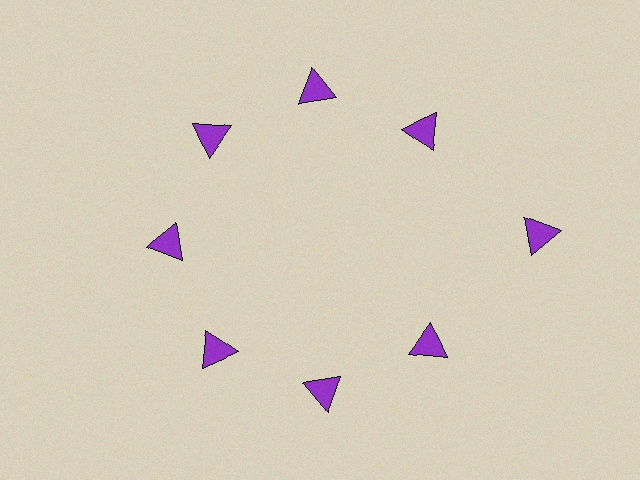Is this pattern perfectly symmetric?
No. The 8 purple triangles are arranged in a ring, but one element near the 3 o'clock position is pushed outward from the center, breaking the 8-fold rotational symmetry.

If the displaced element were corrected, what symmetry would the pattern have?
It would have 8-fold rotational symmetry — the pattern would map onto itself every 45 degrees.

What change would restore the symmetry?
The symmetry would be restored by moving it inward, back onto the ring so that all 8 triangles sit at equal angles and equal distance from the center.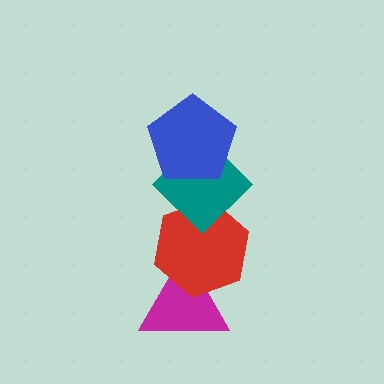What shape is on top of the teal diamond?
The blue pentagon is on top of the teal diamond.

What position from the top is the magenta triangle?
The magenta triangle is 4th from the top.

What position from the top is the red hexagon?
The red hexagon is 3rd from the top.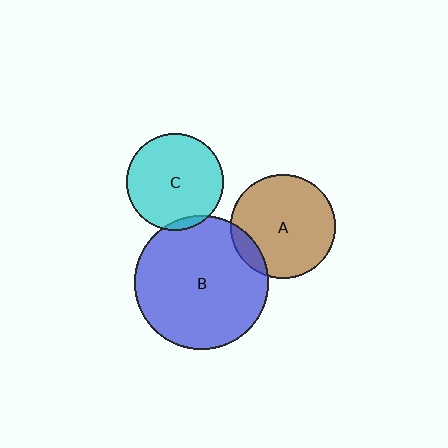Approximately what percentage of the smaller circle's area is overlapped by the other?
Approximately 10%.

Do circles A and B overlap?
Yes.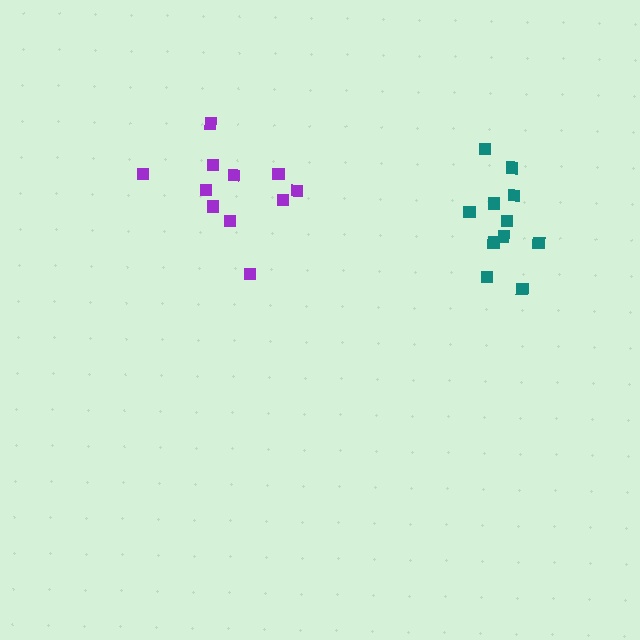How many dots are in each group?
Group 1: 11 dots, Group 2: 11 dots (22 total).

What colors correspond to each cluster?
The clusters are colored: teal, purple.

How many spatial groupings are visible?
There are 2 spatial groupings.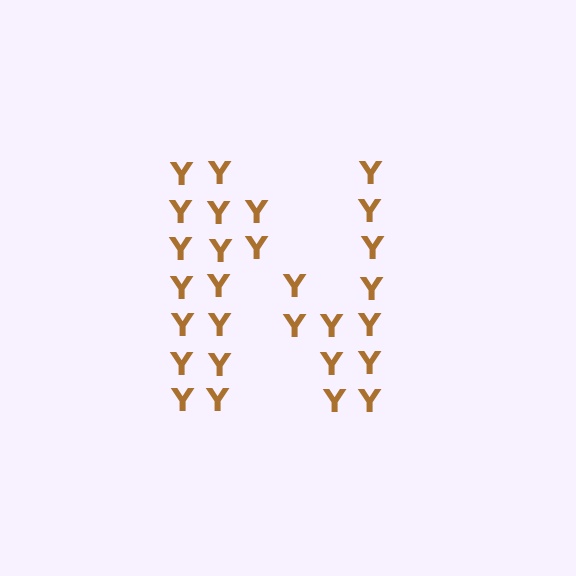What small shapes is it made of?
It is made of small letter Y's.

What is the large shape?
The large shape is the letter N.